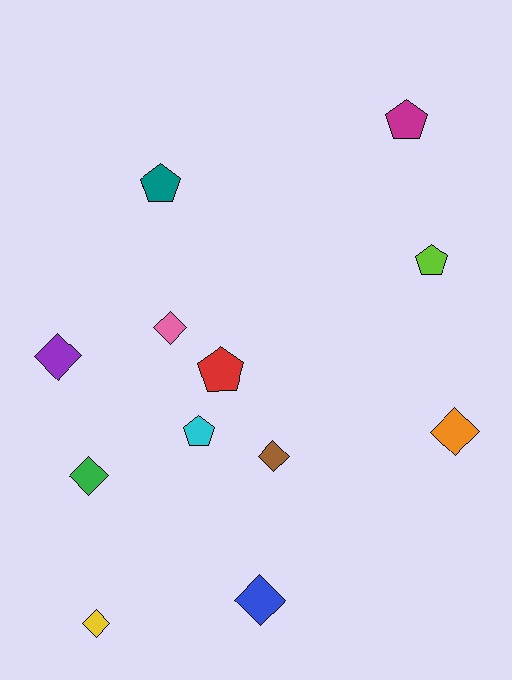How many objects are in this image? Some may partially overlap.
There are 12 objects.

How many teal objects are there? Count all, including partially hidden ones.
There is 1 teal object.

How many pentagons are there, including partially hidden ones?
There are 5 pentagons.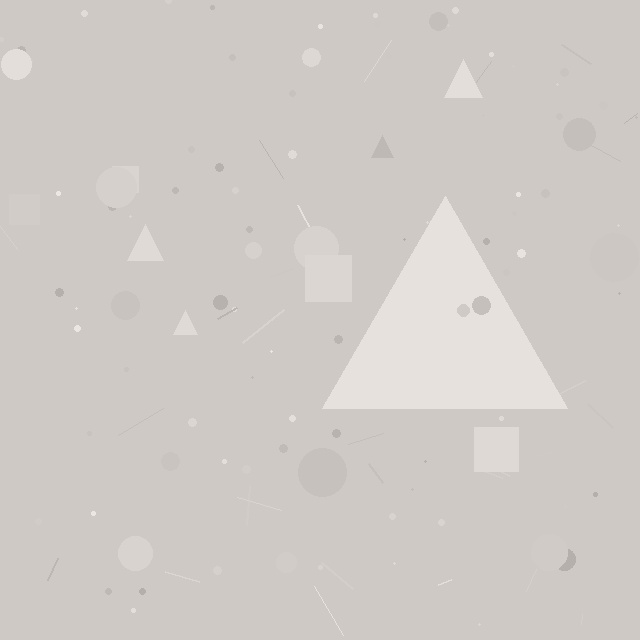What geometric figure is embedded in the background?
A triangle is embedded in the background.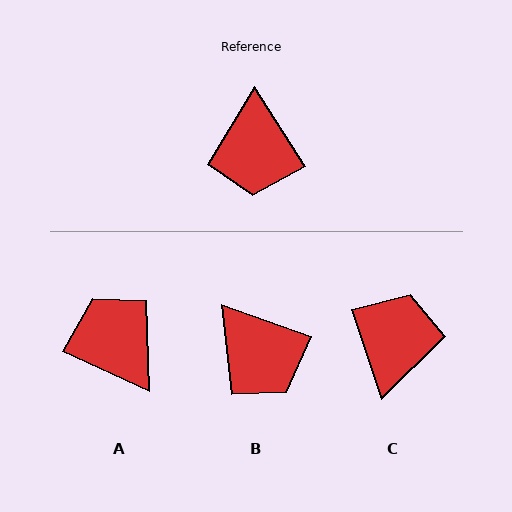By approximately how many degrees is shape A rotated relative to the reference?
Approximately 148 degrees clockwise.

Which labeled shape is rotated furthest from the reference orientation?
C, about 165 degrees away.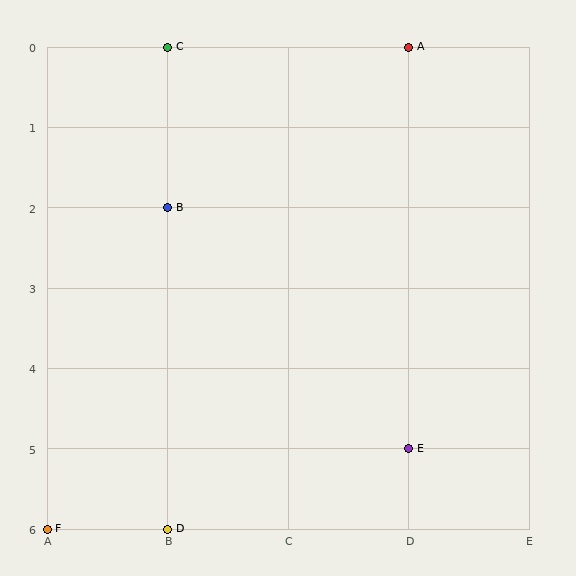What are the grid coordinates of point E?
Point E is at grid coordinates (D, 5).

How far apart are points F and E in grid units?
Points F and E are 3 columns and 1 row apart (about 3.2 grid units diagonally).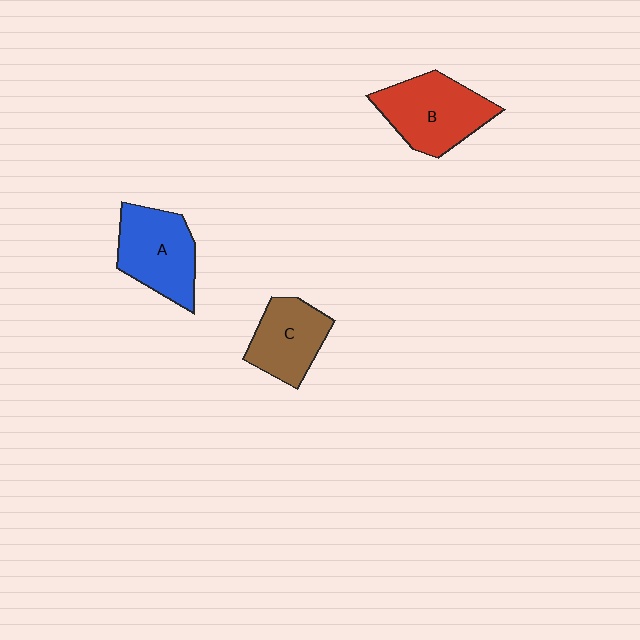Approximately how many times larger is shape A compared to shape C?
Approximately 1.2 times.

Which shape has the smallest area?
Shape C (brown).